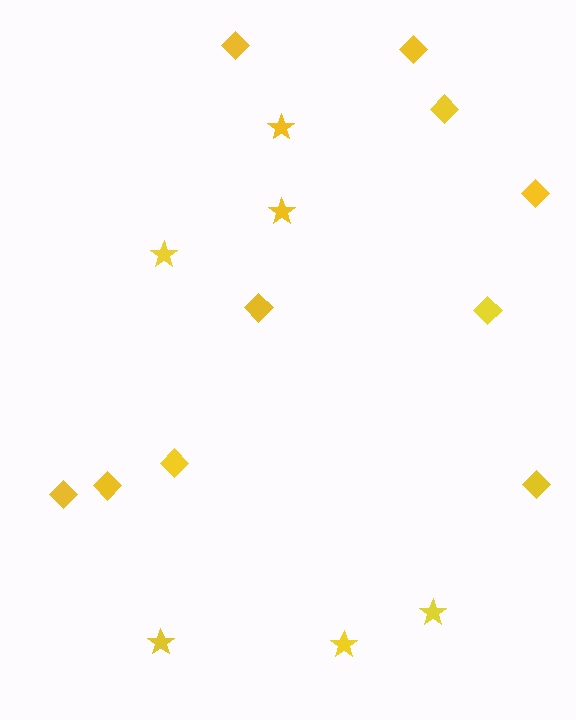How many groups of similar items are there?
There are 2 groups: one group of stars (6) and one group of diamonds (10).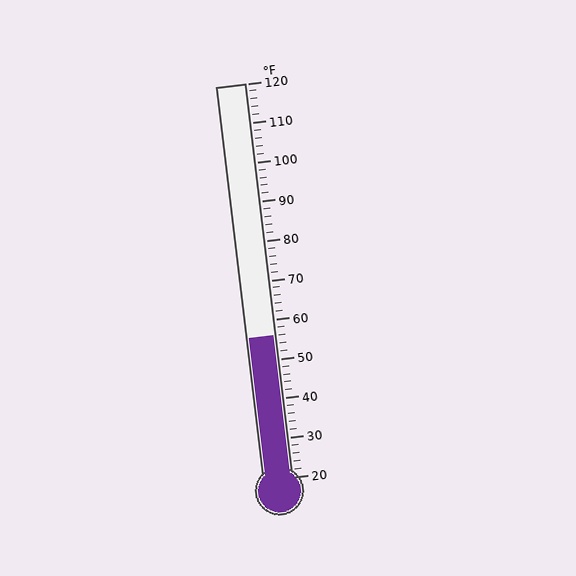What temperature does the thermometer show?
The thermometer shows approximately 56°F.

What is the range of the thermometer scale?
The thermometer scale ranges from 20°F to 120°F.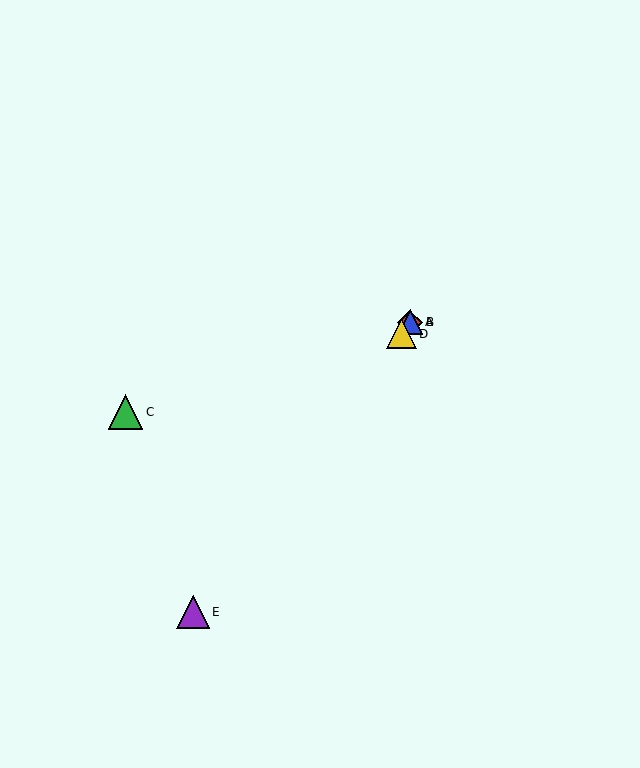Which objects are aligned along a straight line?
Objects A, B, D, E are aligned along a straight line.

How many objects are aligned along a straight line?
4 objects (A, B, D, E) are aligned along a straight line.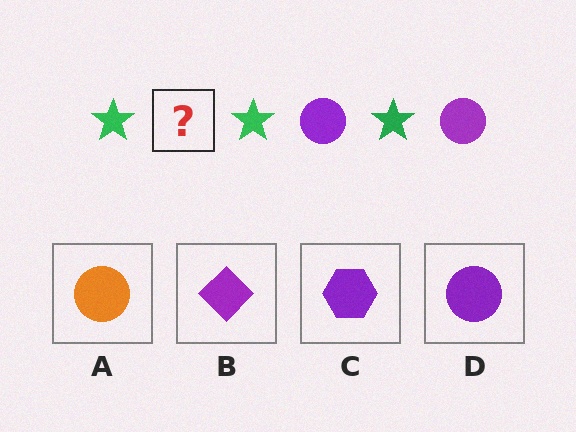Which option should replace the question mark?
Option D.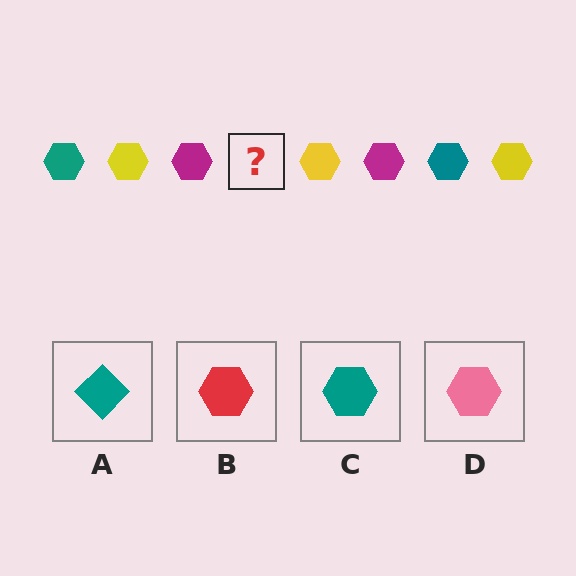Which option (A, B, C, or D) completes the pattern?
C.